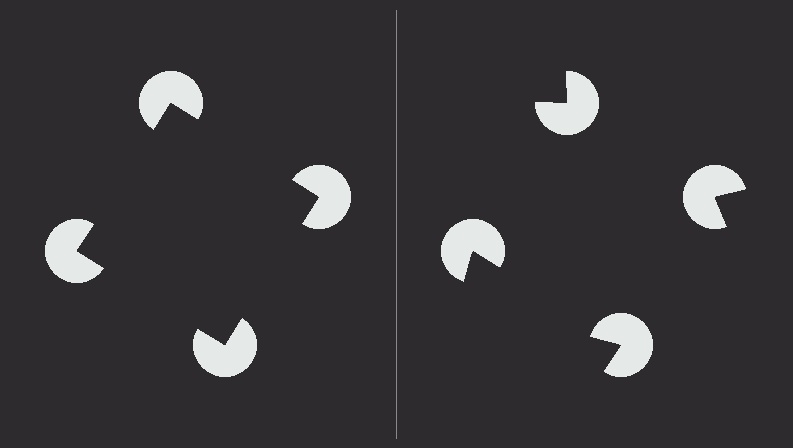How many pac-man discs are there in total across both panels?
8 — 4 on each side.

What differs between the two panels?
The pac-man discs are positioned identically on both sides; only the wedge orientations differ. On the left they align to a square; on the right they are misaligned.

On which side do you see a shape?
An illusory square appears on the left side. On the right side the wedge cuts are rotated, so no coherent shape forms.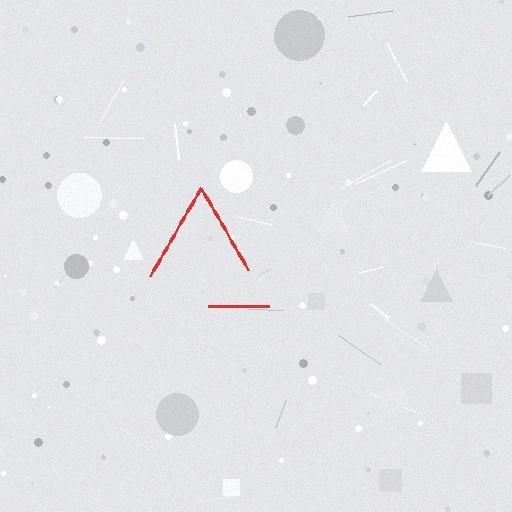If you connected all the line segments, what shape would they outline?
They would outline a triangle.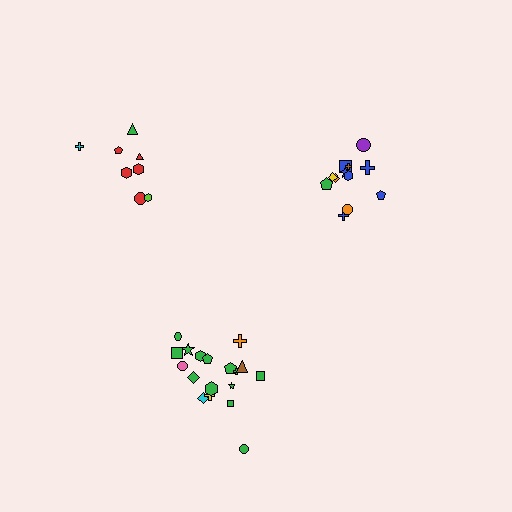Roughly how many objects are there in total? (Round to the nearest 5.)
Roughly 40 objects in total.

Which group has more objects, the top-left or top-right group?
The top-right group.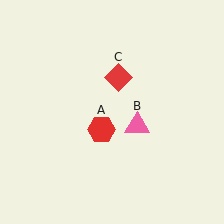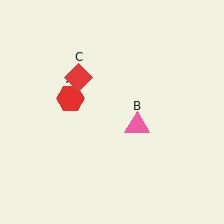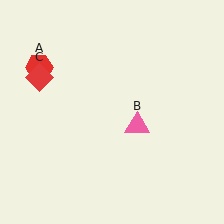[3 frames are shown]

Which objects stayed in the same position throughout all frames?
Pink triangle (object B) remained stationary.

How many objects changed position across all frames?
2 objects changed position: red hexagon (object A), red diamond (object C).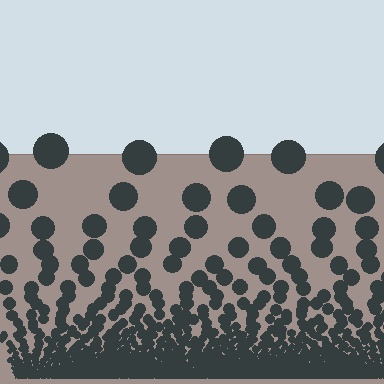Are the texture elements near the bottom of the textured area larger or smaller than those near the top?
Smaller. The gradient is inverted — elements near the bottom are smaller and denser.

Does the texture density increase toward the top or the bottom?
Density increases toward the bottom.